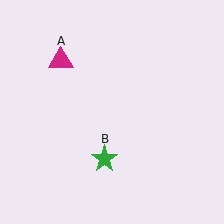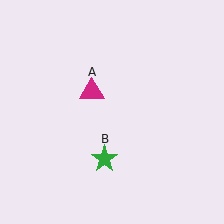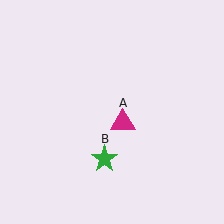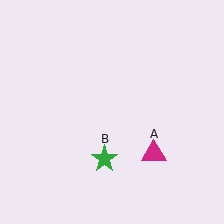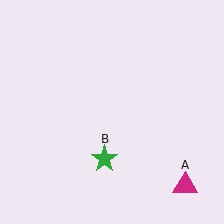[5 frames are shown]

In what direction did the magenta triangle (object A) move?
The magenta triangle (object A) moved down and to the right.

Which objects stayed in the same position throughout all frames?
Green star (object B) remained stationary.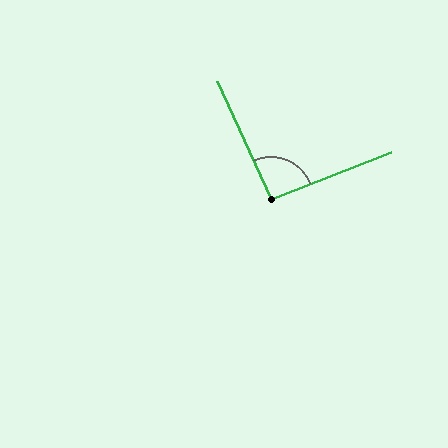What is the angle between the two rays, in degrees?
Approximately 93 degrees.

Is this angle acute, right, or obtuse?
It is approximately a right angle.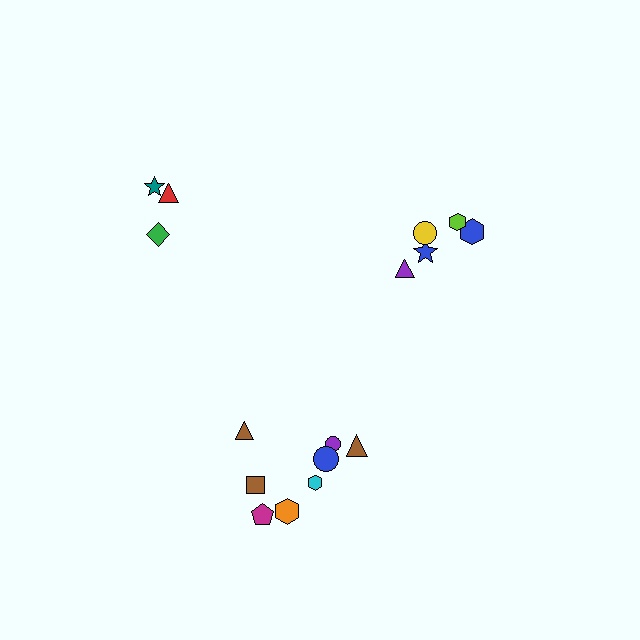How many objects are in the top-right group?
There are 5 objects.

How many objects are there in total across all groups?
There are 16 objects.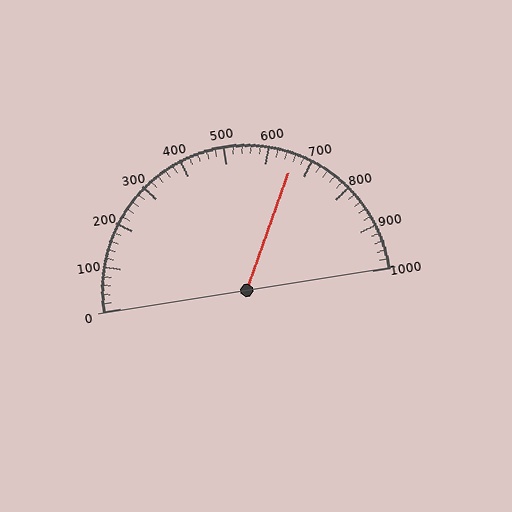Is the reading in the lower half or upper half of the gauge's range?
The reading is in the upper half of the range (0 to 1000).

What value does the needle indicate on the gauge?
The needle indicates approximately 660.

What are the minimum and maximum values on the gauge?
The gauge ranges from 0 to 1000.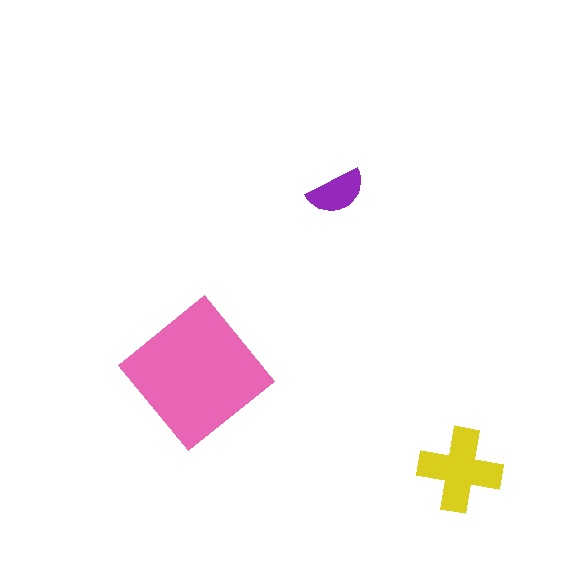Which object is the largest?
The pink diamond.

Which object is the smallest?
The purple semicircle.